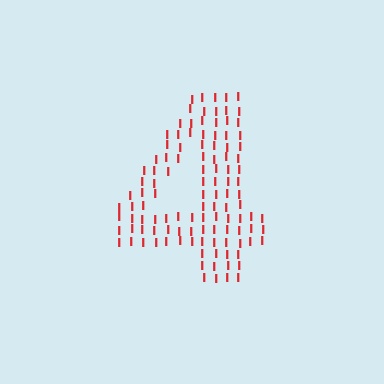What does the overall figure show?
The overall figure shows the digit 4.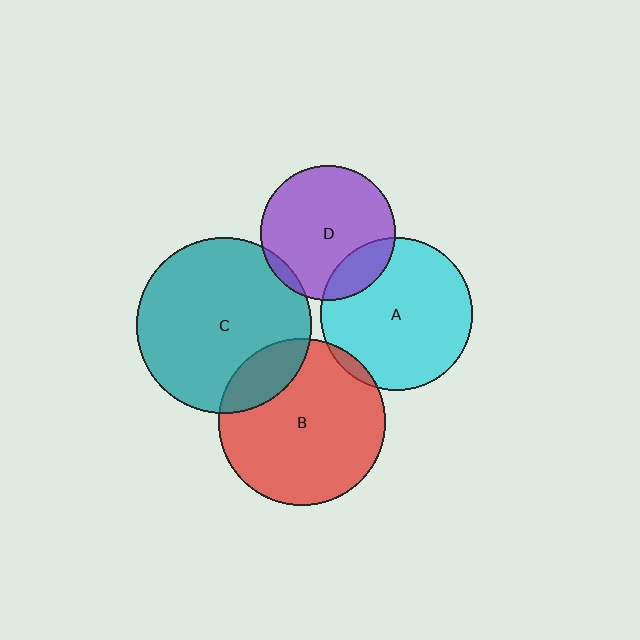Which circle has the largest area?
Circle C (teal).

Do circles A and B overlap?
Yes.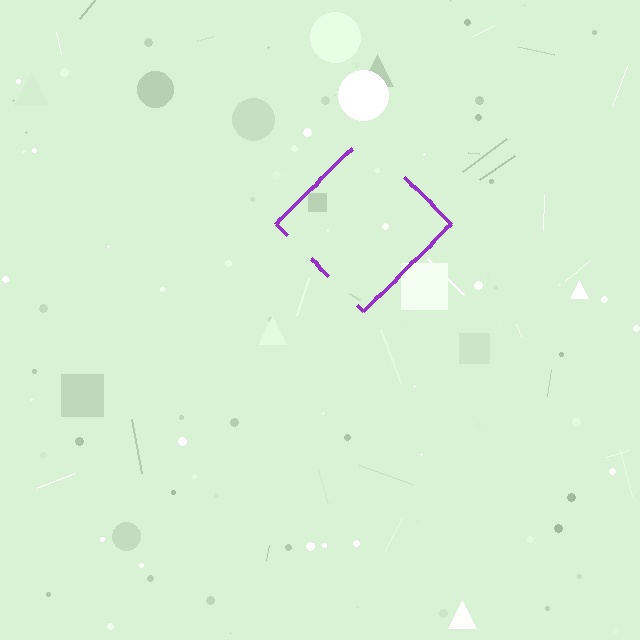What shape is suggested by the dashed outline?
The dashed outline suggests a diamond.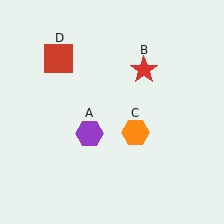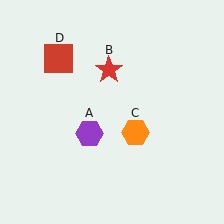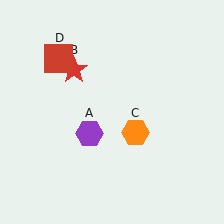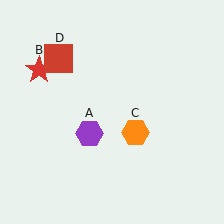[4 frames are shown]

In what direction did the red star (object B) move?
The red star (object B) moved left.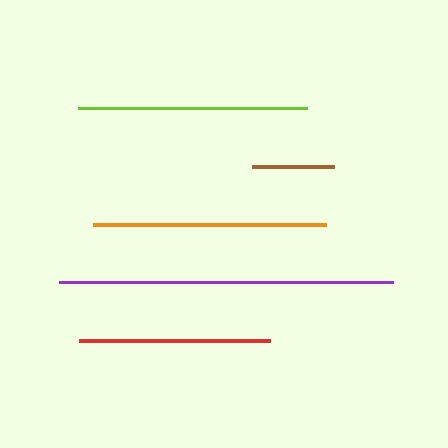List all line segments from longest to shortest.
From longest to shortest: purple, orange, lime, red, brown.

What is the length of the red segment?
The red segment is approximately 191 pixels long.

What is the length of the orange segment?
The orange segment is approximately 233 pixels long.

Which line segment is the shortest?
The brown line is the shortest at approximately 82 pixels.